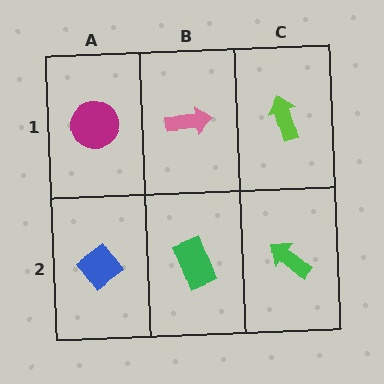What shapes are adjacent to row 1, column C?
A green arrow (row 2, column C), a pink arrow (row 1, column B).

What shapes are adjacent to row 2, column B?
A pink arrow (row 1, column B), a blue diamond (row 2, column A), a green arrow (row 2, column C).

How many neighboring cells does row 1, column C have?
2.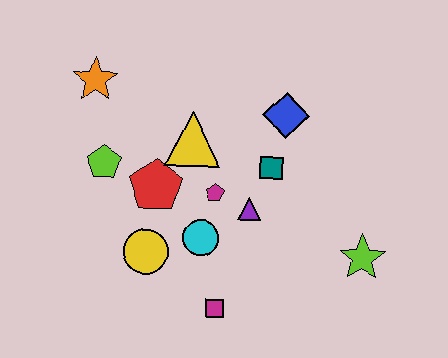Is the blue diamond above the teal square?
Yes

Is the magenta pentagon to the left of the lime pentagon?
No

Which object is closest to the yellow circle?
The cyan circle is closest to the yellow circle.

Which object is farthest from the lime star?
The orange star is farthest from the lime star.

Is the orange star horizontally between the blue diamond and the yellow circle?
No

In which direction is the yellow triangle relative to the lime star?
The yellow triangle is to the left of the lime star.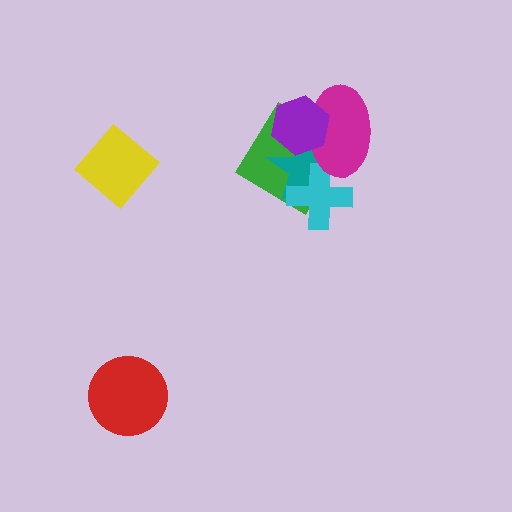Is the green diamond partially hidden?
Yes, it is partially covered by another shape.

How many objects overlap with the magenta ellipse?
4 objects overlap with the magenta ellipse.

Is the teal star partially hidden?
Yes, it is partially covered by another shape.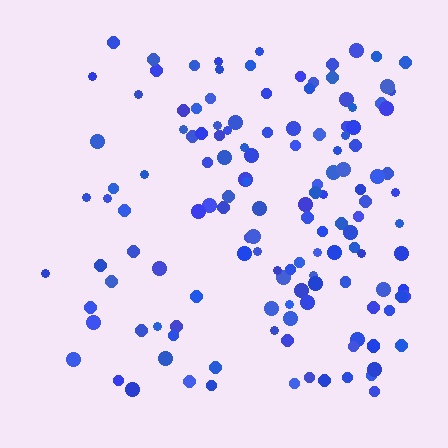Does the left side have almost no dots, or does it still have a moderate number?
Still a moderate number, just noticeably fewer than the right.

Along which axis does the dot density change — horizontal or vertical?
Horizontal.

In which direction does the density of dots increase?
From left to right, with the right side densest.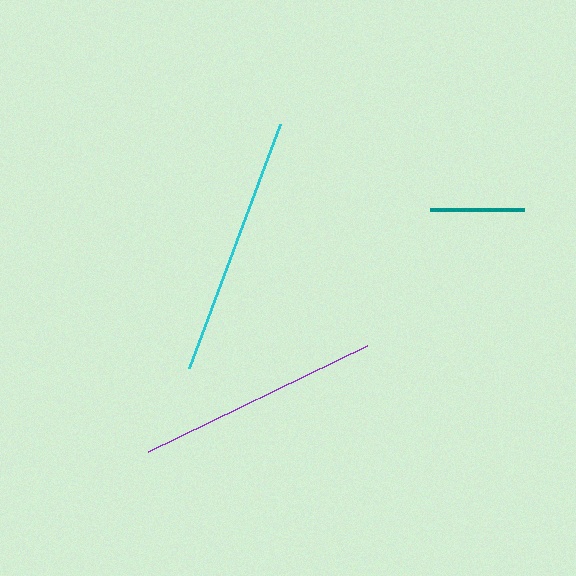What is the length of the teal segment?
The teal segment is approximately 94 pixels long.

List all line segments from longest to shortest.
From longest to shortest: cyan, purple, teal.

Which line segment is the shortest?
The teal line is the shortest at approximately 94 pixels.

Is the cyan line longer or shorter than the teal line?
The cyan line is longer than the teal line.